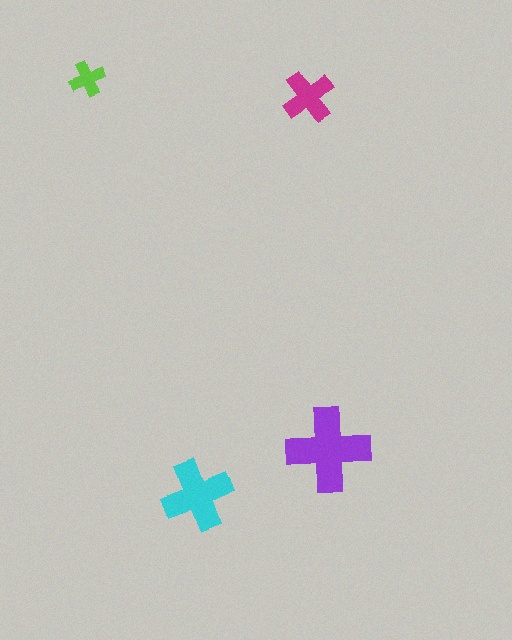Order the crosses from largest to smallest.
the purple one, the cyan one, the magenta one, the lime one.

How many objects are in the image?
There are 4 objects in the image.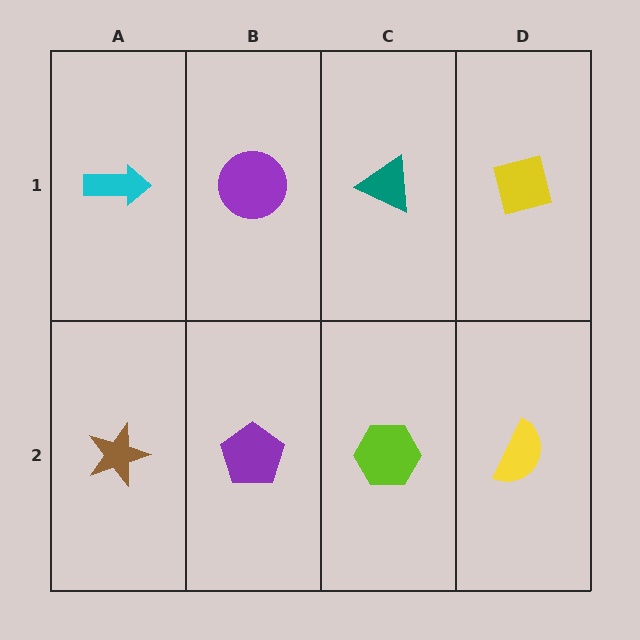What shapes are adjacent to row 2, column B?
A purple circle (row 1, column B), a brown star (row 2, column A), a lime hexagon (row 2, column C).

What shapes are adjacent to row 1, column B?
A purple pentagon (row 2, column B), a cyan arrow (row 1, column A), a teal triangle (row 1, column C).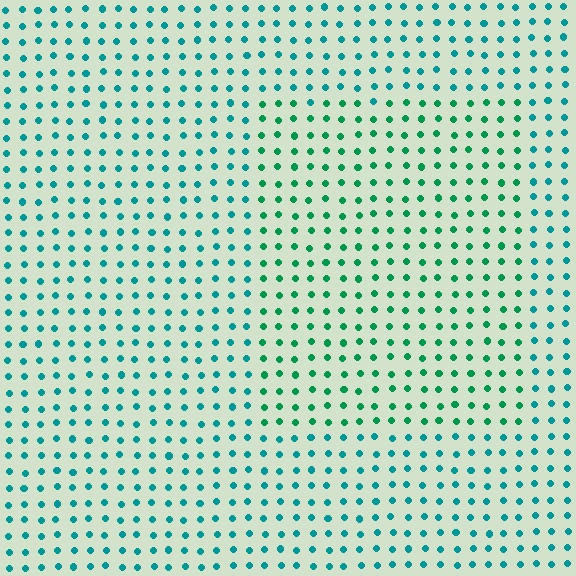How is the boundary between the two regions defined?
The boundary is defined purely by a slight shift in hue (about 30 degrees). Spacing, size, and orientation are identical on both sides.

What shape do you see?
I see a rectangle.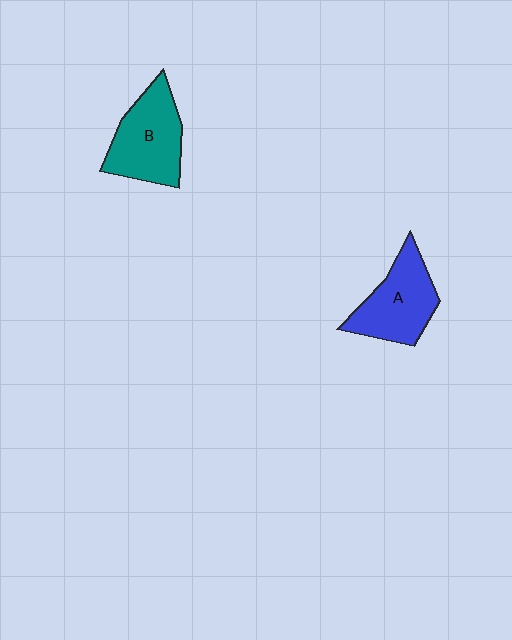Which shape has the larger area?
Shape B (teal).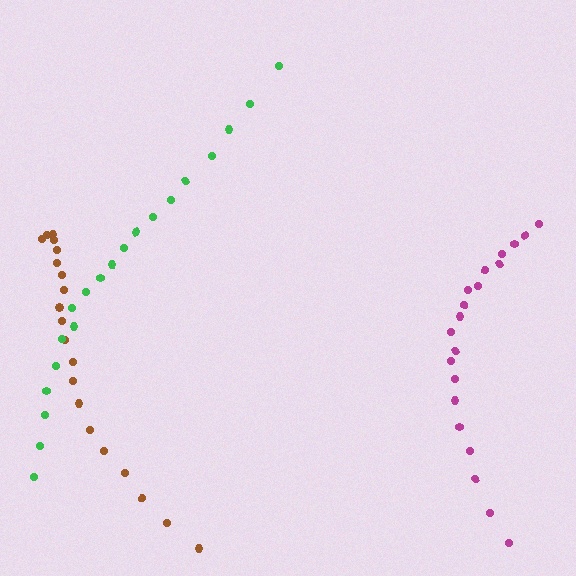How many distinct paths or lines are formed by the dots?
There are 3 distinct paths.